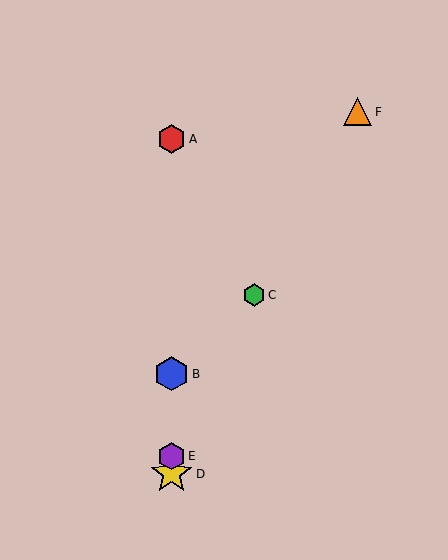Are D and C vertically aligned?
No, D is at x≈172 and C is at x≈254.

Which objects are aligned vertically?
Objects A, B, D, E are aligned vertically.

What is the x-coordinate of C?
Object C is at x≈254.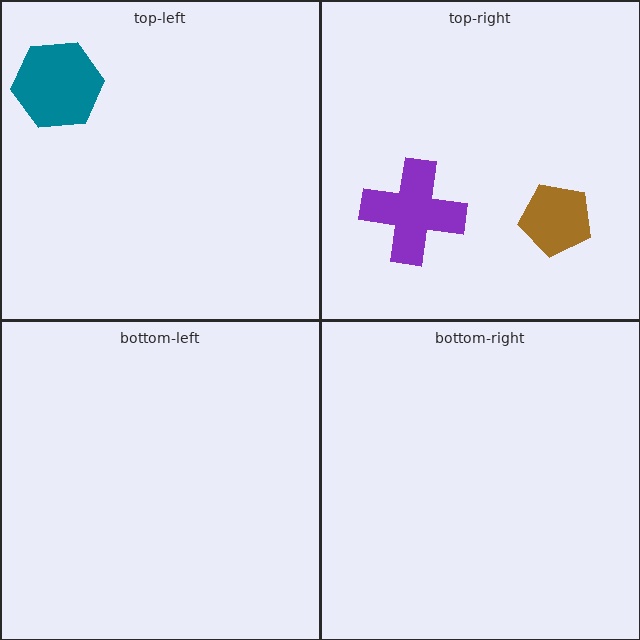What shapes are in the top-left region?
The teal hexagon.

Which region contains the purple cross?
The top-right region.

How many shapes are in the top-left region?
1.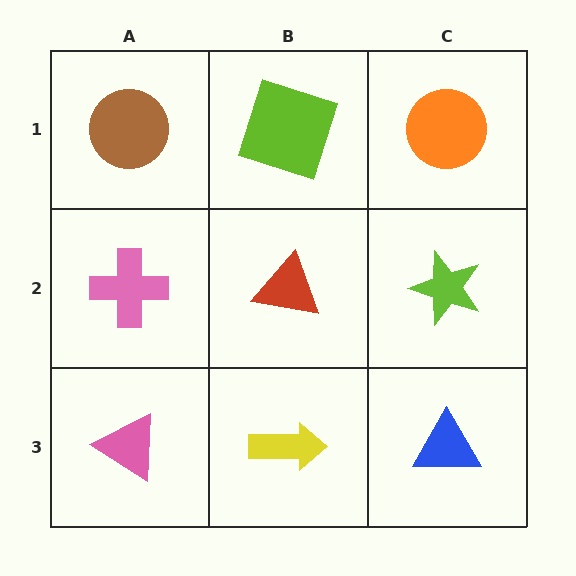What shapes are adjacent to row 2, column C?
An orange circle (row 1, column C), a blue triangle (row 3, column C), a red triangle (row 2, column B).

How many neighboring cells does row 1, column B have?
3.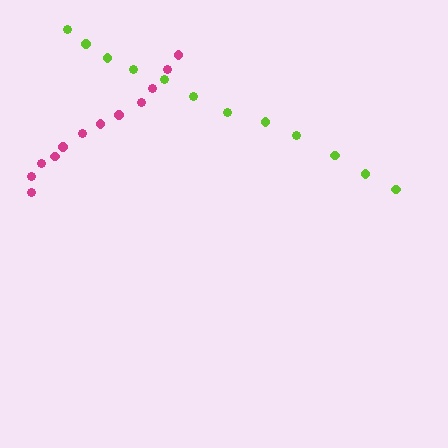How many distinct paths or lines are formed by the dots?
There are 2 distinct paths.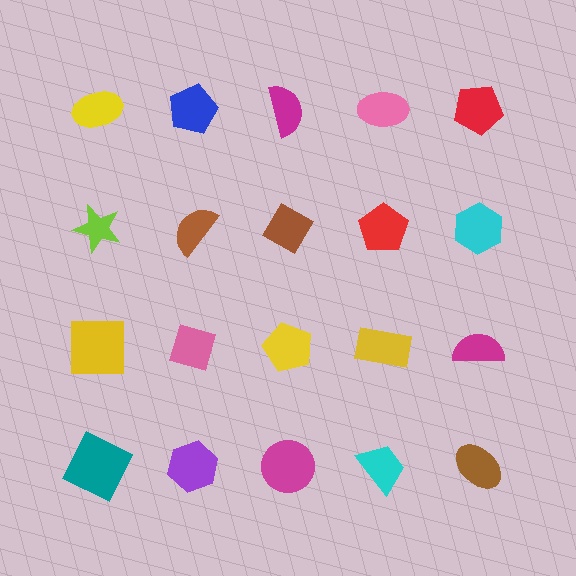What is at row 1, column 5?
A red pentagon.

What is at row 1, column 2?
A blue pentagon.